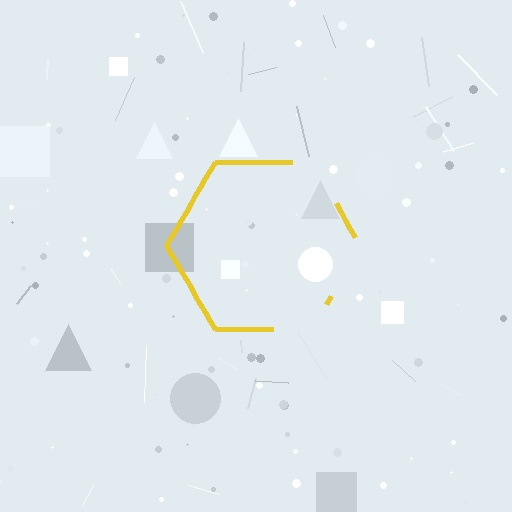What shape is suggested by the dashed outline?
The dashed outline suggests a hexagon.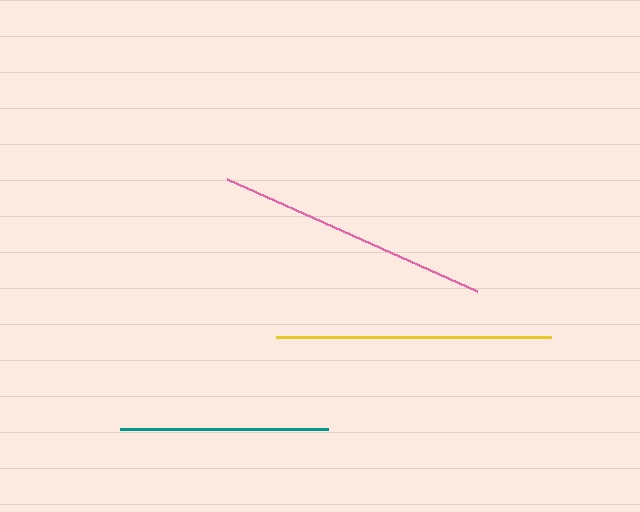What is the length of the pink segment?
The pink segment is approximately 273 pixels long.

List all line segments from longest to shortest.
From longest to shortest: yellow, pink, teal.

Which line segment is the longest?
The yellow line is the longest at approximately 275 pixels.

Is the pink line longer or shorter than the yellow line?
The yellow line is longer than the pink line.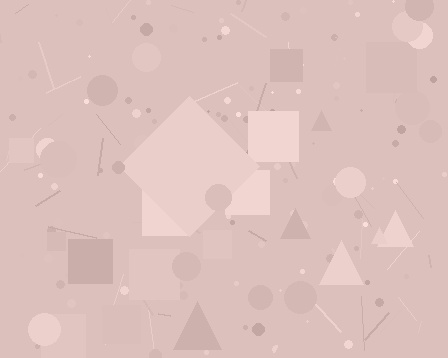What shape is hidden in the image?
A diamond is hidden in the image.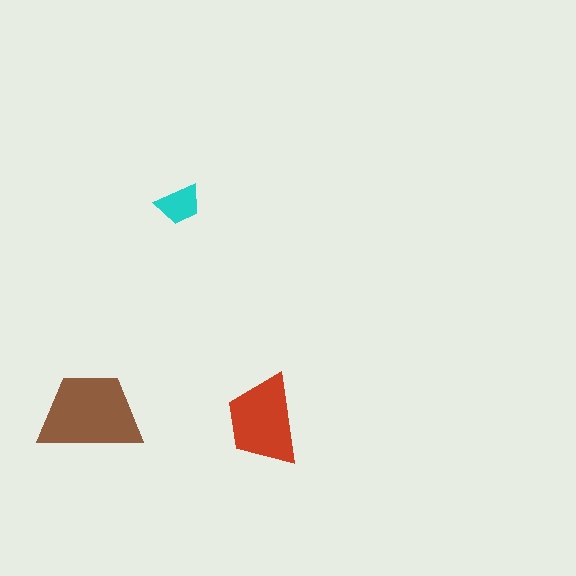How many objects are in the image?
There are 3 objects in the image.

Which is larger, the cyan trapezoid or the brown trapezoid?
The brown one.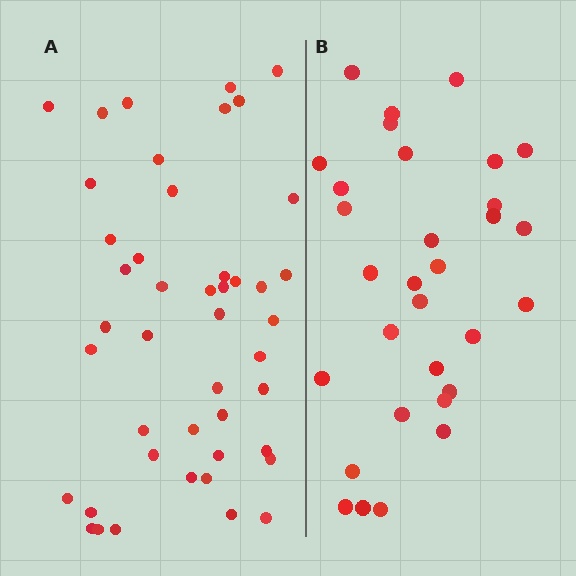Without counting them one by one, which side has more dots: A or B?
Region A (the left region) has more dots.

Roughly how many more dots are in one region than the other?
Region A has approximately 15 more dots than region B.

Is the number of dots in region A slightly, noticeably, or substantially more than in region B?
Region A has substantially more. The ratio is roughly 1.5 to 1.